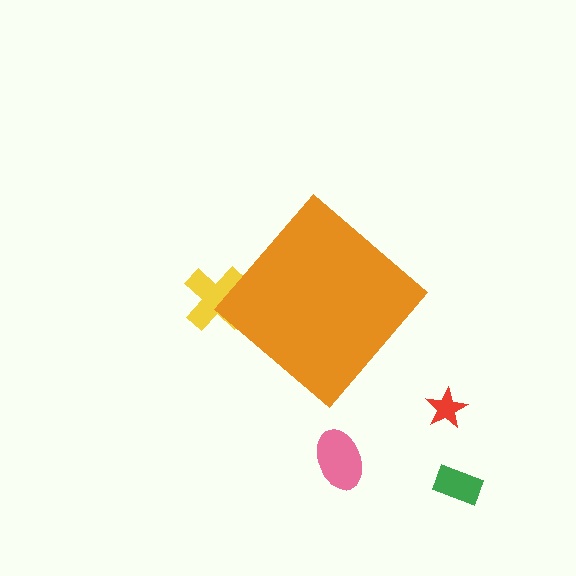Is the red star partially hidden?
No, the red star is fully visible.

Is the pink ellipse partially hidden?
No, the pink ellipse is fully visible.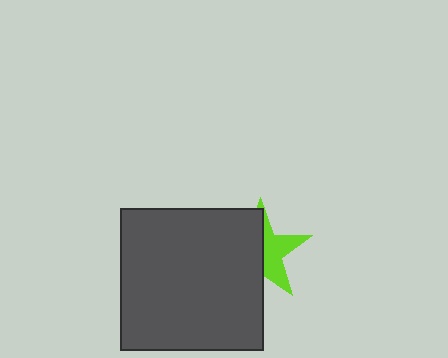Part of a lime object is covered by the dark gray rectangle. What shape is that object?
It is a star.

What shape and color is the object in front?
The object in front is a dark gray rectangle.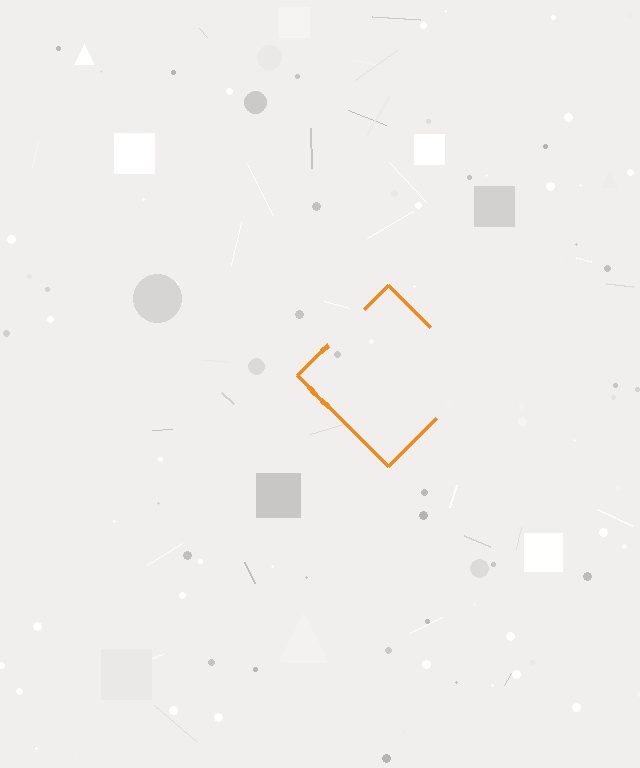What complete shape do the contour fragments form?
The contour fragments form a diamond.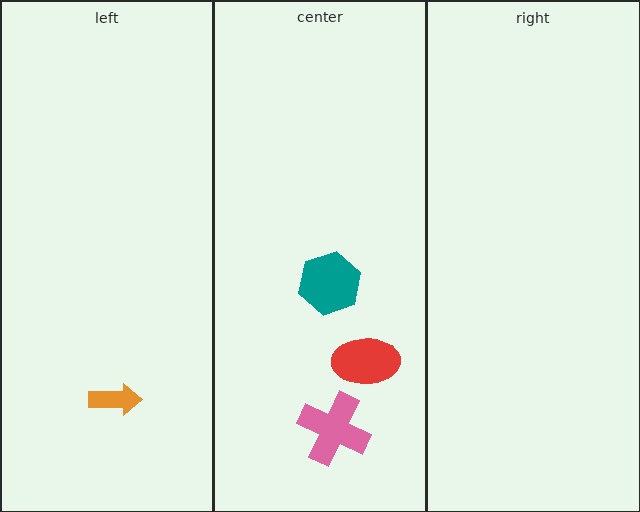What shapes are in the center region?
The red ellipse, the teal hexagon, the pink cross.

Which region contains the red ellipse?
The center region.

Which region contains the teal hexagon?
The center region.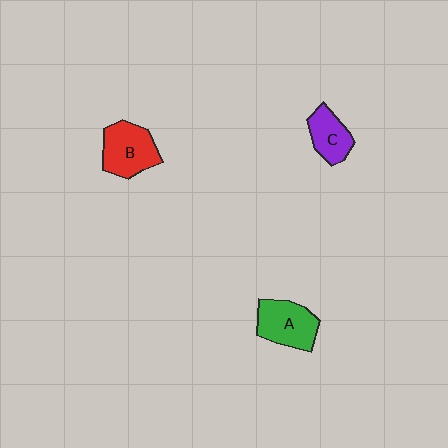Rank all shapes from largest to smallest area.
From largest to smallest: B (red), A (green), C (purple).